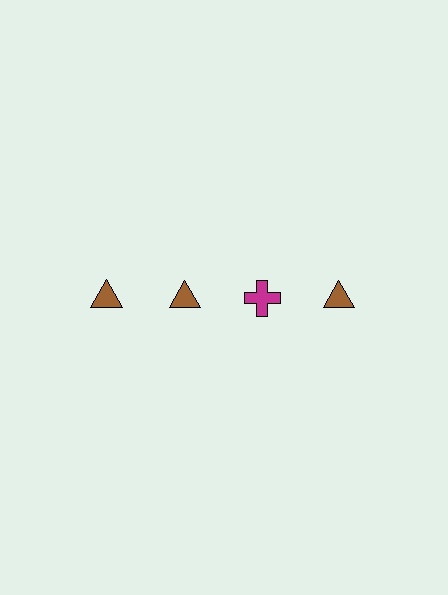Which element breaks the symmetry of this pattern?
The magenta cross in the top row, center column breaks the symmetry. All other shapes are brown triangles.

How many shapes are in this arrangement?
There are 4 shapes arranged in a grid pattern.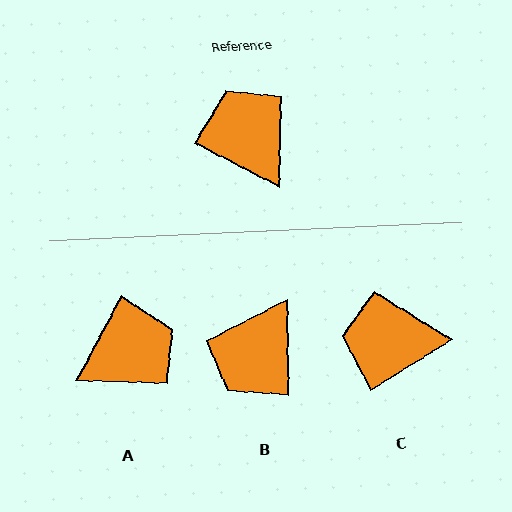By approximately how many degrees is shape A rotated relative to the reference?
Approximately 91 degrees clockwise.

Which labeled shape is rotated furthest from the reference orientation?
B, about 118 degrees away.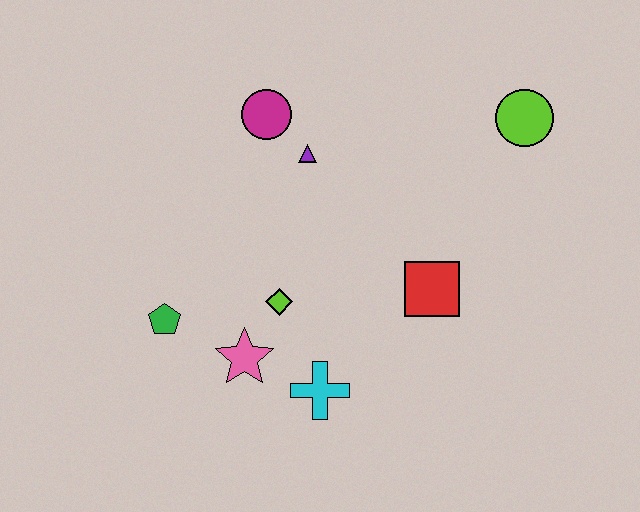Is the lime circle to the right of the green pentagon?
Yes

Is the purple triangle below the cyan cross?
No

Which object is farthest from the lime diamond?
The lime circle is farthest from the lime diamond.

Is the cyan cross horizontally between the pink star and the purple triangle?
No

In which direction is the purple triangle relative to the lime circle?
The purple triangle is to the left of the lime circle.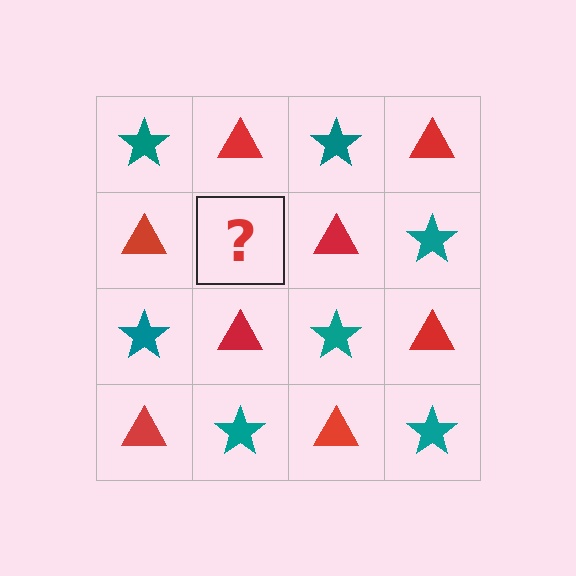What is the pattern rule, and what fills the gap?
The rule is that it alternates teal star and red triangle in a checkerboard pattern. The gap should be filled with a teal star.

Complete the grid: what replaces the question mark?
The question mark should be replaced with a teal star.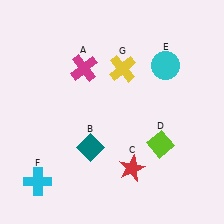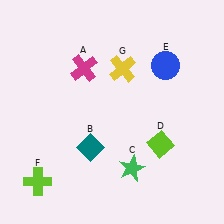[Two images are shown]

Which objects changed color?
C changed from red to green. E changed from cyan to blue. F changed from cyan to lime.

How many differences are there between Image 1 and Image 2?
There are 3 differences between the two images.